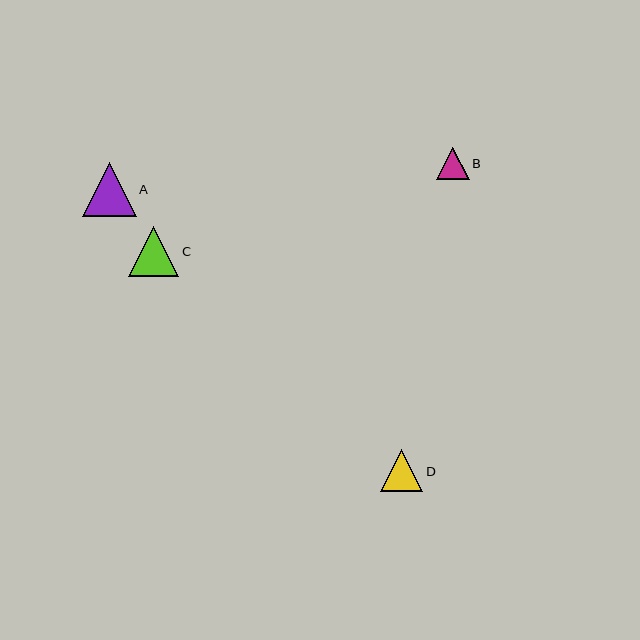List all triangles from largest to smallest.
From largest to smallest: A, C, D, B.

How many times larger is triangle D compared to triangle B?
Triangle D is approximately 1.3 times the size of triangle B.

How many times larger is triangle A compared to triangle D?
Triangle A is approximately 1.3 times the size of triangle D.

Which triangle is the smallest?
Triangle B is the smallest with a size of approximately 32 pixels.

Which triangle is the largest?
Triangle A is the largest with a size of approximately 54 pixels.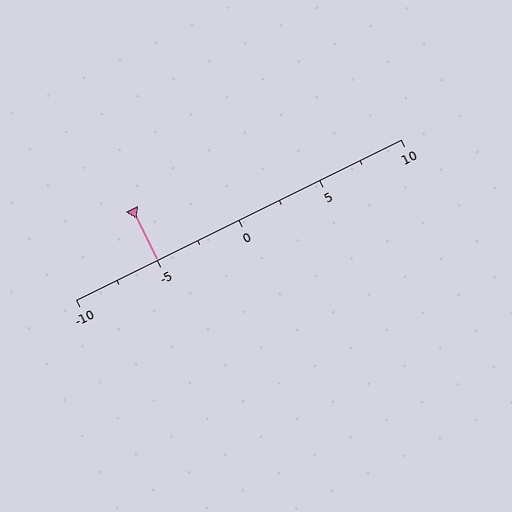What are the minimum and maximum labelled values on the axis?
The axis runs from -10 to 10.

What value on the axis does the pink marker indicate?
The marker indicates approximately -5.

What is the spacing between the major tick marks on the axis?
The major ticks are spaced 5 apart.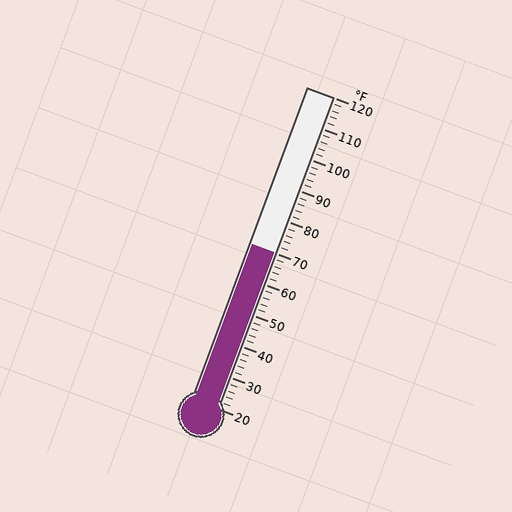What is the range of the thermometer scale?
The thermometer scale ranges from 20°F to 120°F.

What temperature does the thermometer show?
The thermometer shows approximately 70°F.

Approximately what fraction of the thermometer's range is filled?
The thermometer is filled to approximately 50% of its range.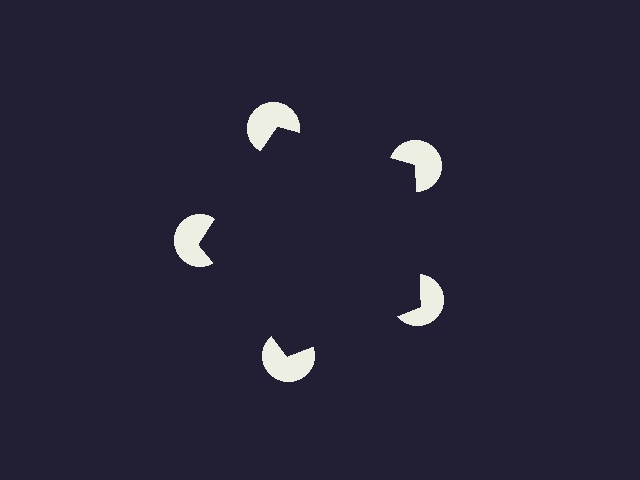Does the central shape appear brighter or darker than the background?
It typically appears slightly darker than the background, even though no actual brightness change is drawn.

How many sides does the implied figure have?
5 sides.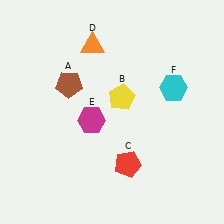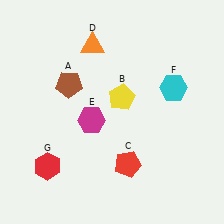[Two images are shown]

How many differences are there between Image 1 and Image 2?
There is 1 difference between the two images.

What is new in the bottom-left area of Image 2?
A red hexagon (G) was added in the bottom-left area of Image 2.